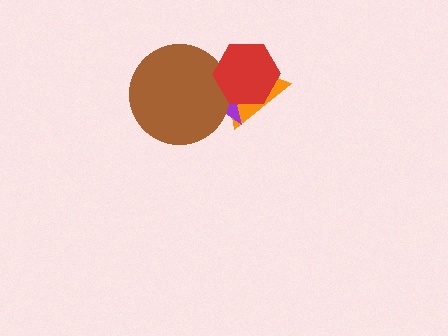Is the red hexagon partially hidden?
No, no other shape covers it.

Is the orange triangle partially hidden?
Yes, it is partially covered by another shape.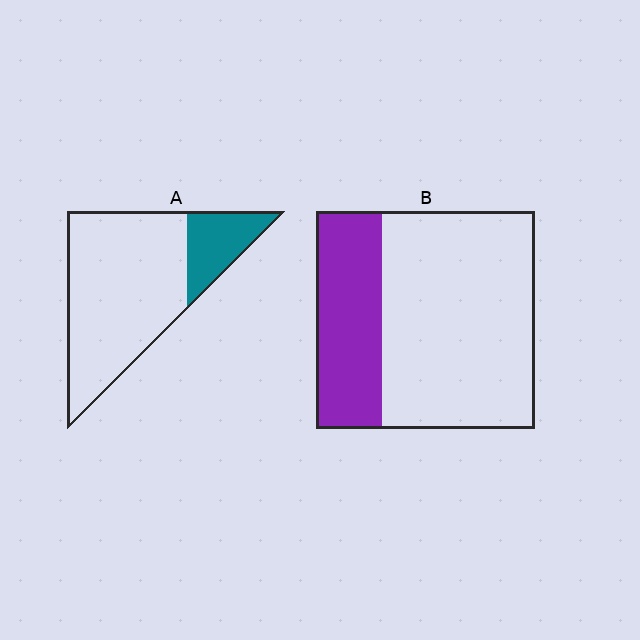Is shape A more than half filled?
No.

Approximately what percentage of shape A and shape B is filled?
A is approximately 20% and B is approximately 30%.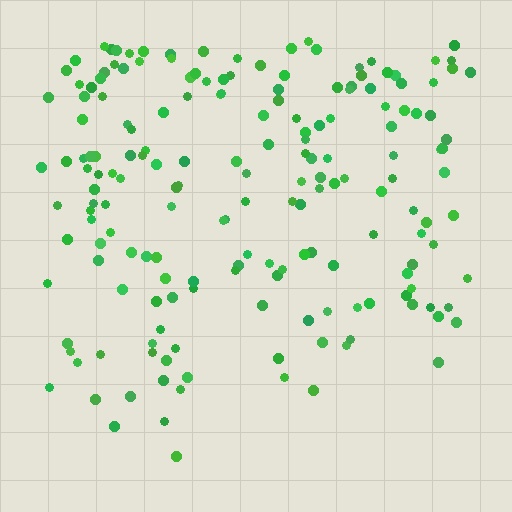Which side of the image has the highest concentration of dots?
The top.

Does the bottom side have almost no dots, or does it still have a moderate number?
Still a moderate number, just noticeably fewer than the top.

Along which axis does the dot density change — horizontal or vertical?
Vertical.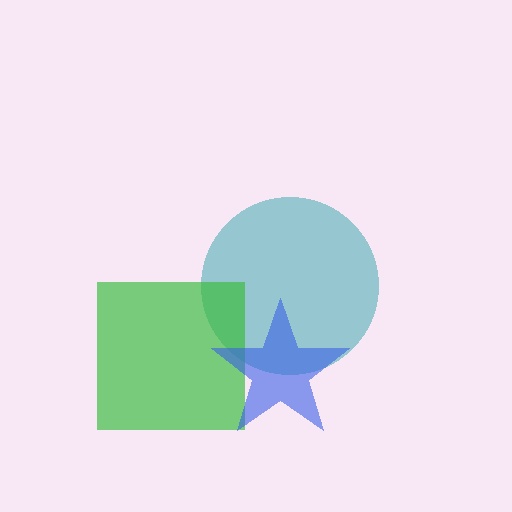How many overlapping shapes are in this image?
There are 3 overlapping shapes in the image.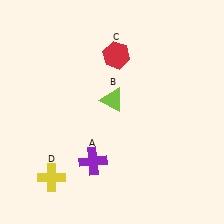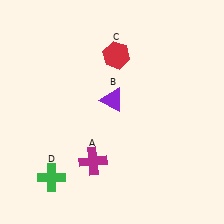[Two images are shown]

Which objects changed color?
A changed from purple to magenta. B changed from lime to purple. D changed from yellow to green.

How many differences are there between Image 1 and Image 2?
There are 3 differences between the two images.